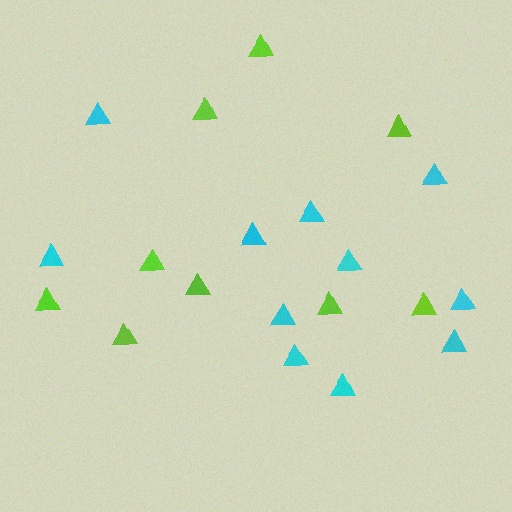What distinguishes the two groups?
There are 2 groups: one group of lime triangles (9) and one group of cyan triangles (11).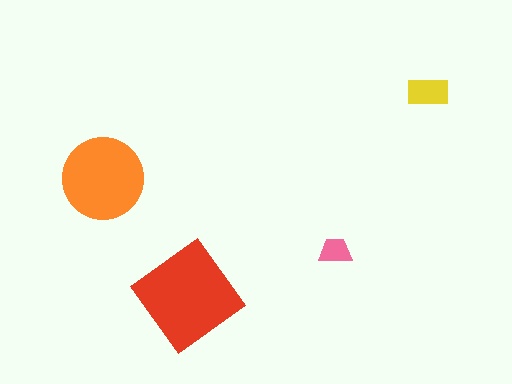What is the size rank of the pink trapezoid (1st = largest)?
4th.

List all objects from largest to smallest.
The red diamond, the orange circle, the yellow rectangle, the pink trapezoid.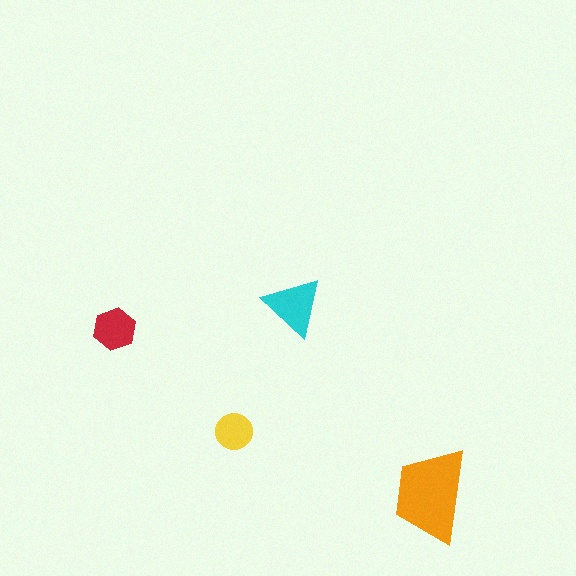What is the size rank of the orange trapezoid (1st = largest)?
1st.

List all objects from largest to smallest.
The orange trapezoid, the cyan triangle, the red hexagon, the yellow circle.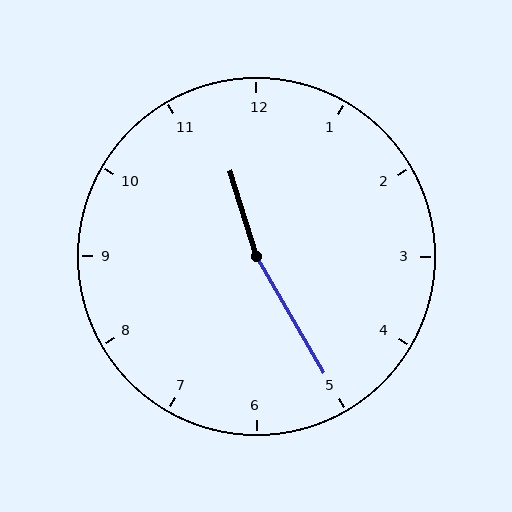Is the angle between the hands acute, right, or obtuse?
It is obtuse.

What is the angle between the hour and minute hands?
Approximately 168 degrees.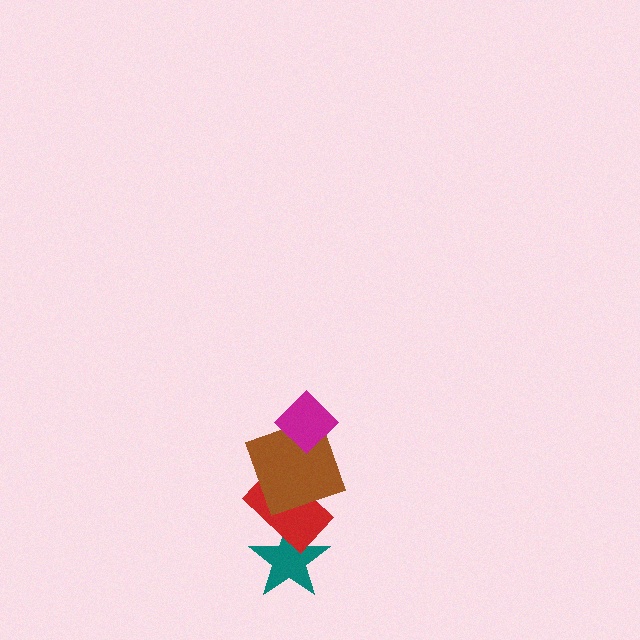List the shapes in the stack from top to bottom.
From top to bottom: the magenta diamond, the brown square, the red rectangle, the teal star.